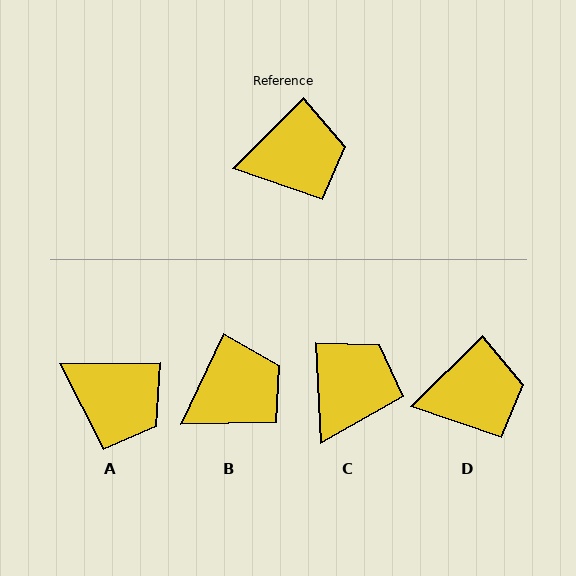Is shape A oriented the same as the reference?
No, it is off by about 44 degrees.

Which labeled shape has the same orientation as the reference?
D.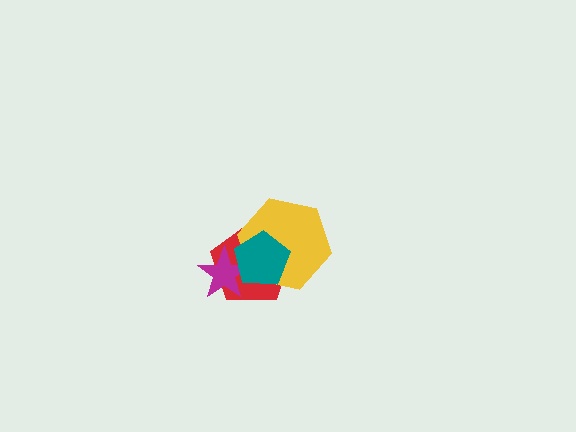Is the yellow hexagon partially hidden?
Yes, it is partially covered by another shape.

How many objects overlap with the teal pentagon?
3 objects overlap with the teal pentagon.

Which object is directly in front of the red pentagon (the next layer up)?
The magenta star is directly in front of the red pentagon.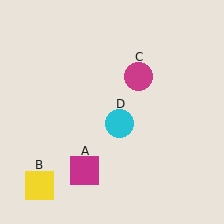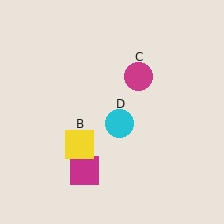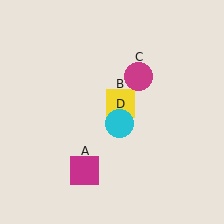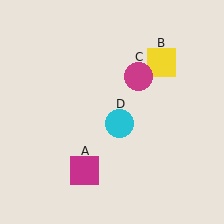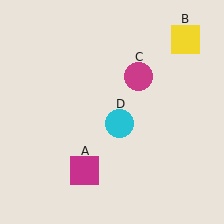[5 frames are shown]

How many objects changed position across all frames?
1 object changed position: yellow square (object B).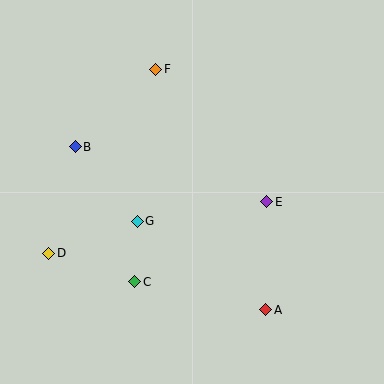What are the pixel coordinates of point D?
Point D is at (49, 253).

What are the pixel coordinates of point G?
Point G is at (137, 221).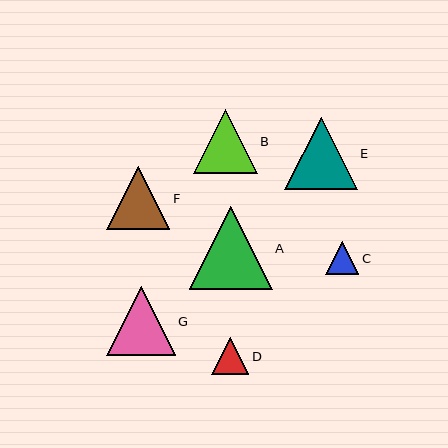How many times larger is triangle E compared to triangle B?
Triangle E is approximately 1.1 times the size of triangle B.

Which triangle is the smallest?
Triangle C is the smallest with a size of approximately 33 pixels.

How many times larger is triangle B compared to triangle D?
Triangle B is approximately 1.7 times the size of triangle D.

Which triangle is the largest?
Triangle A is the largest with a size of approximately 83 pixels.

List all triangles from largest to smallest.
From largest to smallest: A, E, G, B, F, D, C.